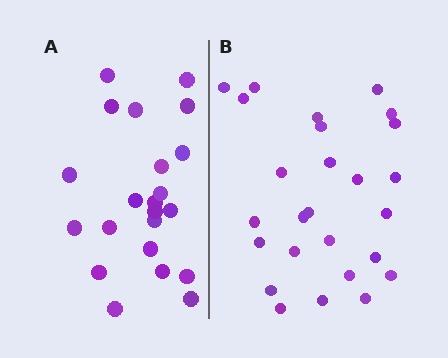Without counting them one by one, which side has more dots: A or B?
Region B (the right region) has more dots.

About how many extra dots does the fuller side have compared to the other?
Region B has about 4 more dots than region A.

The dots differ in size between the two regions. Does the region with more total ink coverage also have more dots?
No. Region A has more total ink coverage because its dots are larger, but region B actually contains more individual dots. Total area can be misleading — the number of items is what matters here.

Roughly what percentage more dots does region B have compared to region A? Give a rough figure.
About 20% more.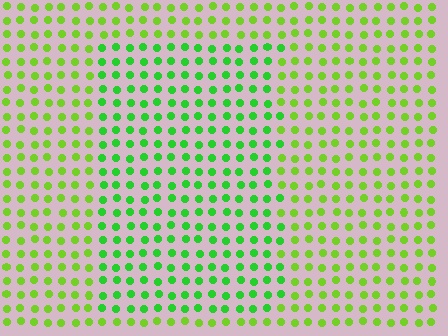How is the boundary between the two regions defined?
The boundary is defined purely by a slight shift in hue (about 29 degrees). Spacing, size, and orientation are identical on both sides.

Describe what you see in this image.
The image is filled with small lime elements in a uniform arrangement. A rectangle-shaped region is visible where the elements are tinted to a slightly different hue, forming a subtle color boundary.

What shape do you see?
I see a rectangle.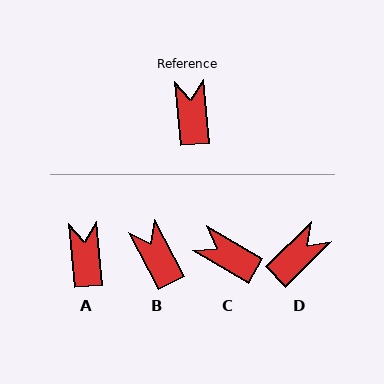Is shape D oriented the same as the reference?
No, it is off by about 51 degrees.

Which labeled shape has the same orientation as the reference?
A.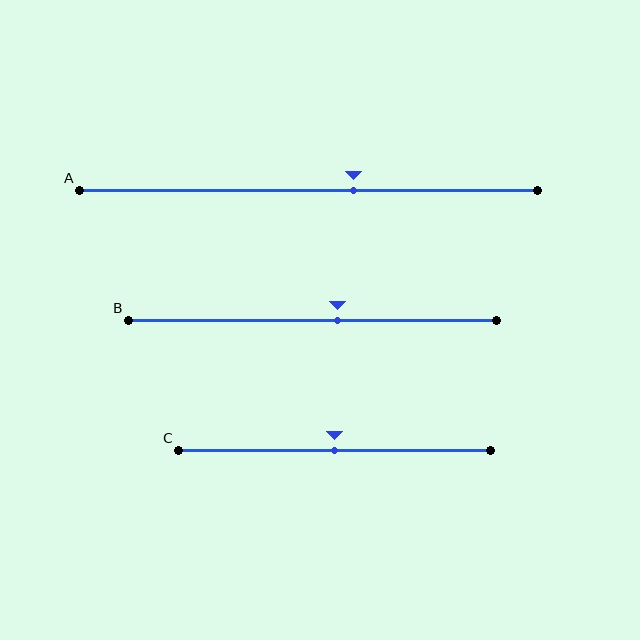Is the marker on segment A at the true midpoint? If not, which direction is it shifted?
No, the marker on segment A is shifted to the right by about 10% of the segment length.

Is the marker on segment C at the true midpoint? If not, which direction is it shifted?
Yes, the marker on segment C is at the true midpoint.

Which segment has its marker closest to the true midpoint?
Segment C has its marker closest to the true midpoint.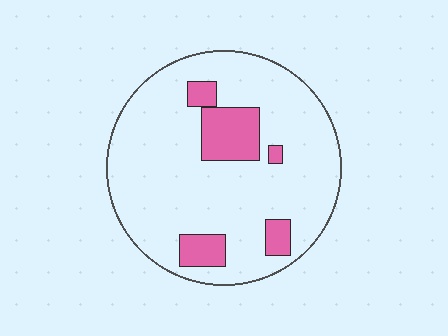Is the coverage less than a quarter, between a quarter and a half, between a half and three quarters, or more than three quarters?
Less than a quarter.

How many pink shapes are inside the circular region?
5.